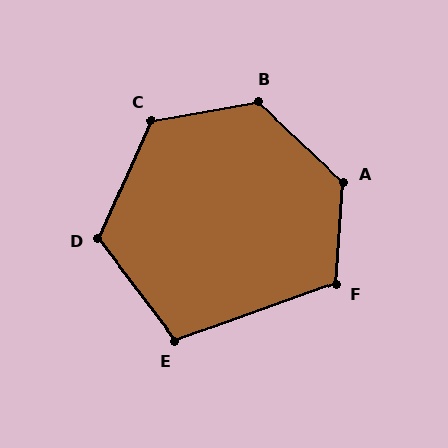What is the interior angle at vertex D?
Approximately 119 degrees (obtuse).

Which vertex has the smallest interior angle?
E, at approximately 107 degrees.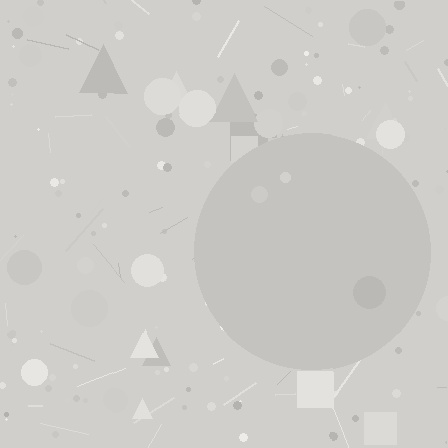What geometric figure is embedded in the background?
A circle is embedded in the background.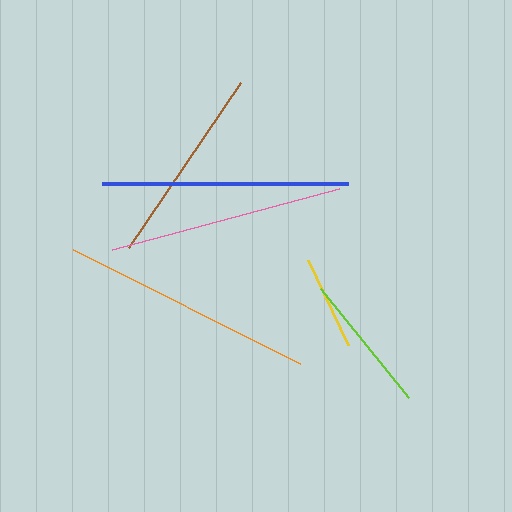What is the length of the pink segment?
The pink segment is approximately 235 pixels long.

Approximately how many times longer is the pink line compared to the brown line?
The pink line is approximately 1.2 times the length of the brown line.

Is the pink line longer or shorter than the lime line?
The pink line is longer than the lime line.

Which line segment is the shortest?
The yellow line is the shortest at approximately 94 pixels.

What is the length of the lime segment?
The lime segment is approximately 140 pixels long.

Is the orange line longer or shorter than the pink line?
The orange line is longer than the pink line.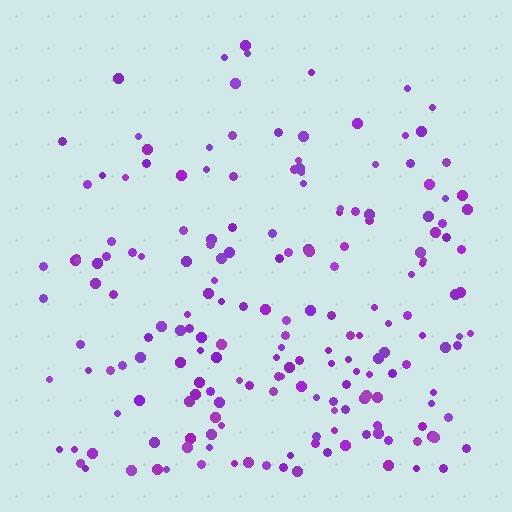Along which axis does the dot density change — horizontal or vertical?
Vertical.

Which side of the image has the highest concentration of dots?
The bottom.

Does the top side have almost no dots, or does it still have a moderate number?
Still a moderate number, just noticeably fewer than the bottom.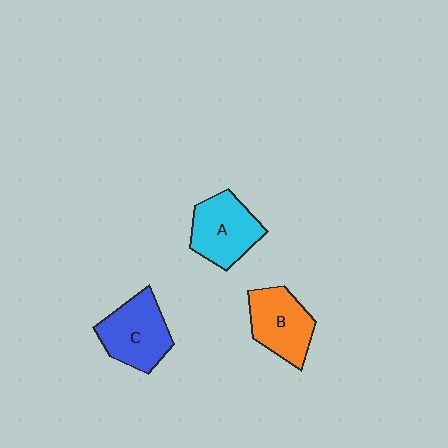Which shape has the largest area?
Shape C (blue).